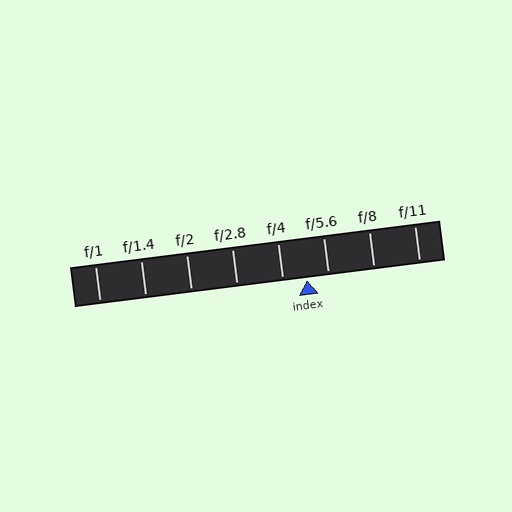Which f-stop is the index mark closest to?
The index mark is closest to f/5.6.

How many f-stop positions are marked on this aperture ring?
There are 8 f-stop positions marked.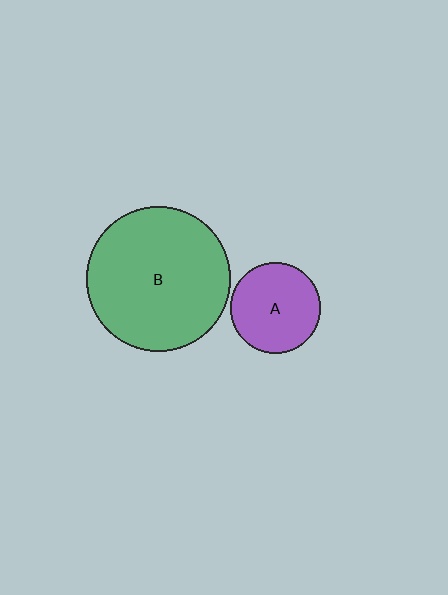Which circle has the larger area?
Circle B (green).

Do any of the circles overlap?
No, none of the circles overlap.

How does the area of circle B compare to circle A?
Approximately 2.5 times.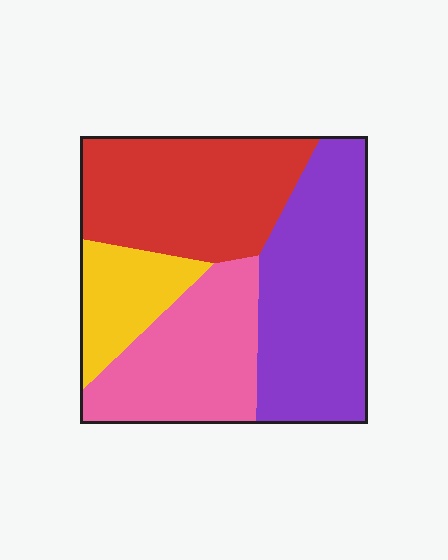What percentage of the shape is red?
Red covers around 30% of the shape.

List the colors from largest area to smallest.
From largest to smallest: purple, red, pink, yellow.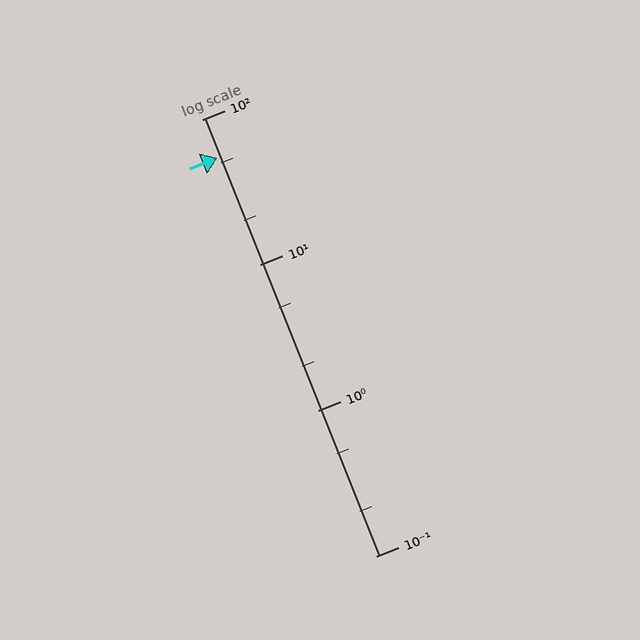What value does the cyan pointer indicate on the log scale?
The pointer indicates approximately 54.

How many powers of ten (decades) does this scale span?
The scale spans 3 decades, from 0.1 to 100.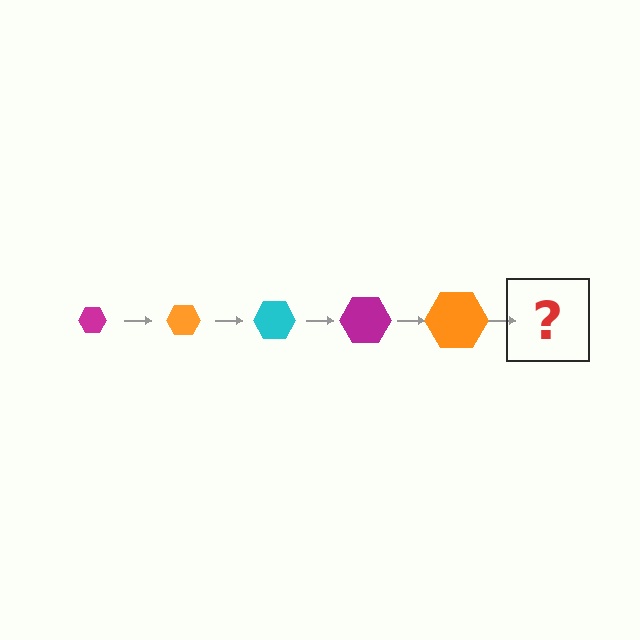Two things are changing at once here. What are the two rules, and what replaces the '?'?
The two rules are that the hexagon grows larger each step and the color cycles through magenta, orange, and cyan. The '?' should be a cyan hexagon, larger than the previous one.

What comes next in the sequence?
The next element should be a cyan hexagon, larger than the previous one.